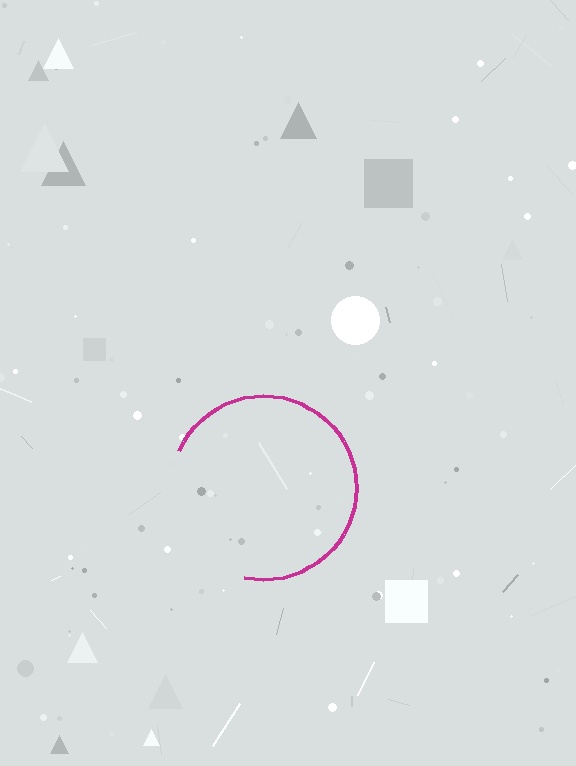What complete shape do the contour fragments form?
The contour fragments form a circle.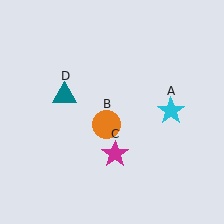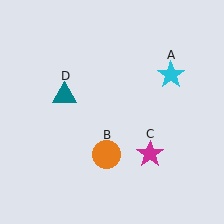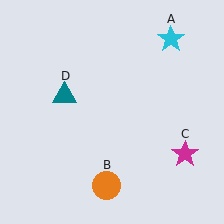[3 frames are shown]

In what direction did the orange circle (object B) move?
The orange circle (object B) moved down.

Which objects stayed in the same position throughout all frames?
Teal triangle (object D) remained stationary.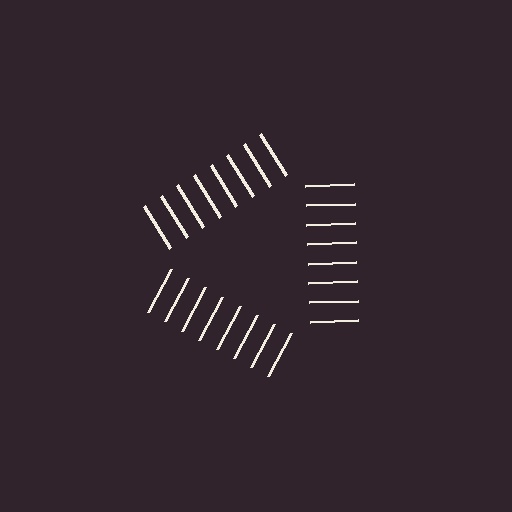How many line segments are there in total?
24 — 8 along each of the 3 edges.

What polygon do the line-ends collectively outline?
An illusory triangle — the line segments terminate on its edges but no continuous stroke is drawn.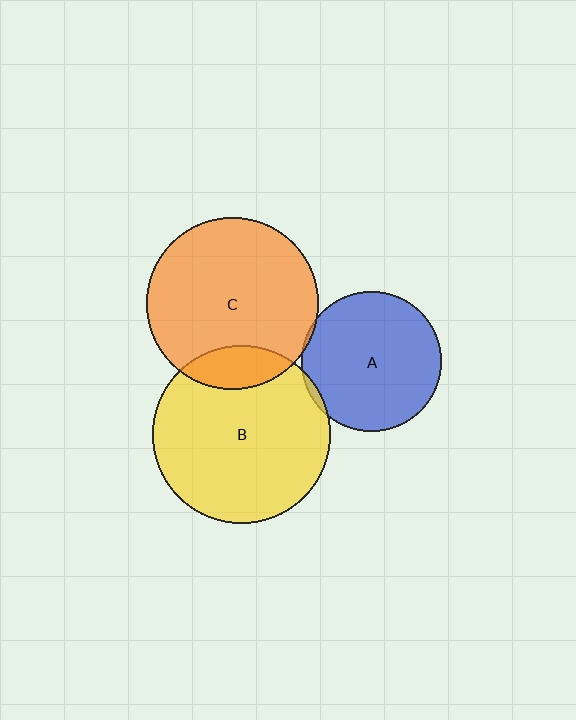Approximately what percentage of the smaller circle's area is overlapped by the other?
Approximately 5%.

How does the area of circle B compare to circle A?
Approximately 1.6 times.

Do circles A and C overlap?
Yes.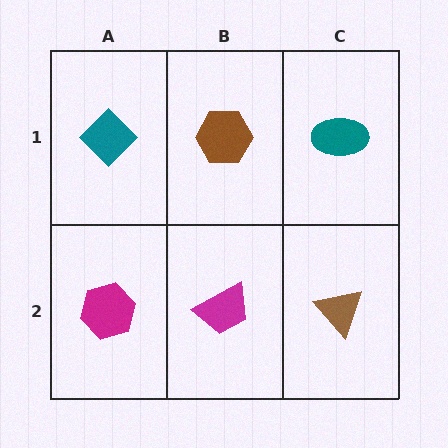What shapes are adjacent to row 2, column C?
A teal ellipse (row 1, column C), a magenta trapezoid (row 2, column B).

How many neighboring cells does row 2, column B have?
3.